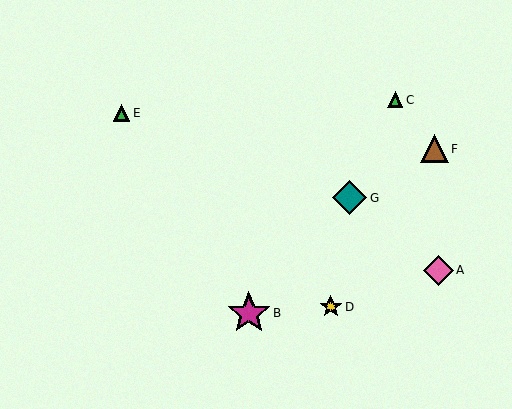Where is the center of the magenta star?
The center of the magenta star is at (249, 313).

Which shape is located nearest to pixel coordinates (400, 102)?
The green triangle (labeled C) at (395, 100) is nearest to that location.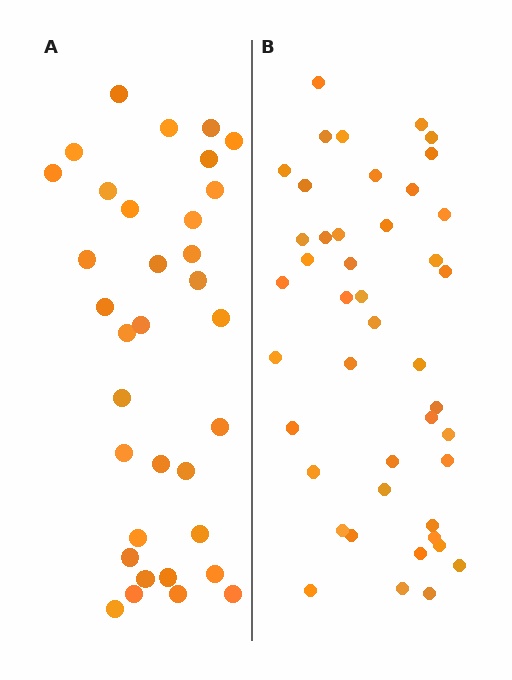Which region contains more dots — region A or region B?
Region B (the right region) has more dots.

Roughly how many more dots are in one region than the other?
Region B has roughly 10 or so more dots than region A.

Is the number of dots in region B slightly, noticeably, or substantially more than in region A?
Region B has noticeably more, but not dramatically so. The ratio is roughly 1.3 to 1.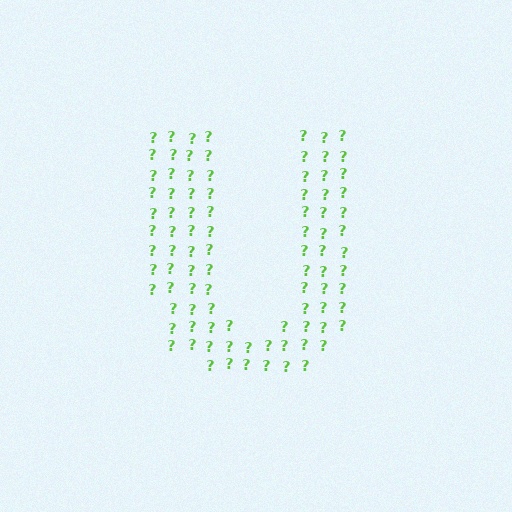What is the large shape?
The large shape is the letter U.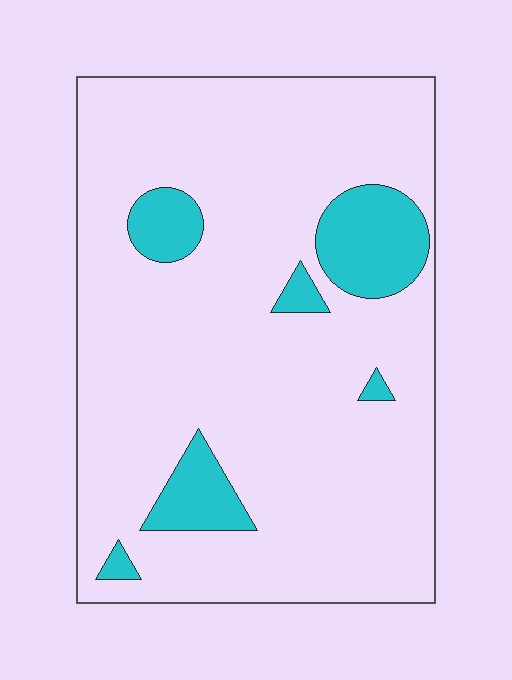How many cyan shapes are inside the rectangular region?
6.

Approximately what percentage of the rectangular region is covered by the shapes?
Approximately 15%.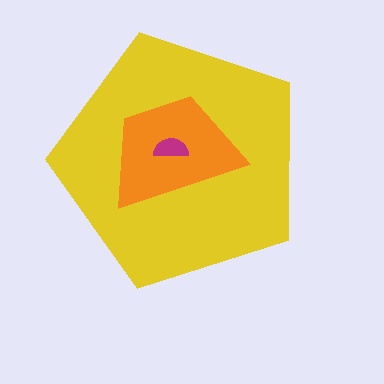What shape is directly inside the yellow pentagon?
The orange trapezoid.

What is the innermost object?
The magenta semicircle.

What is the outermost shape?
The yellow pentagon.